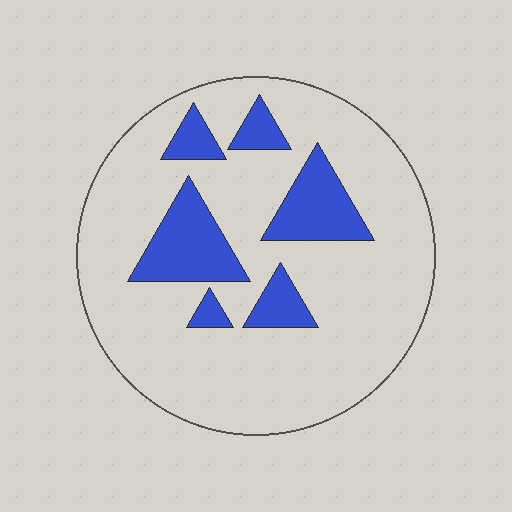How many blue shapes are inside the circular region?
6.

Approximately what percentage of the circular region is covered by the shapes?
Approximately 20%.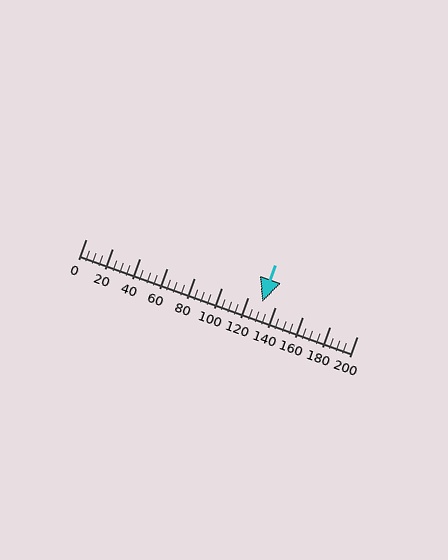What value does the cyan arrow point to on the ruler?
The cyan arrow points to approximately 130.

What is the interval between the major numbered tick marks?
The major tick marks are spaced 20 units apart.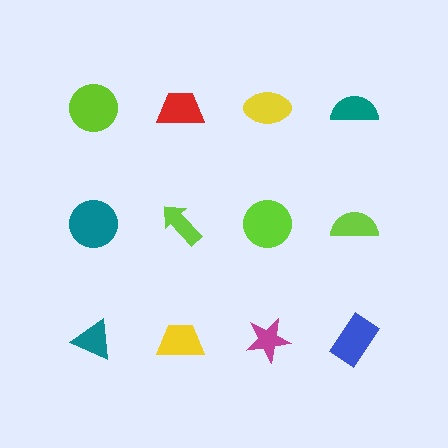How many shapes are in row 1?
4 shapes.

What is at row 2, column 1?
A teal circle.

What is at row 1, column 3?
A yellow ellipse.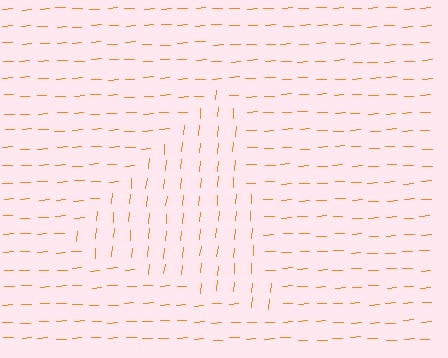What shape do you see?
I see a triangle.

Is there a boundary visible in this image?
Yes, there is a texture boundary formed by a change in line orientation.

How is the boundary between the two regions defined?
The boundary is defined purely by a change in line orientation (approximately 82 degrees difference). All lines are the same color and thickness.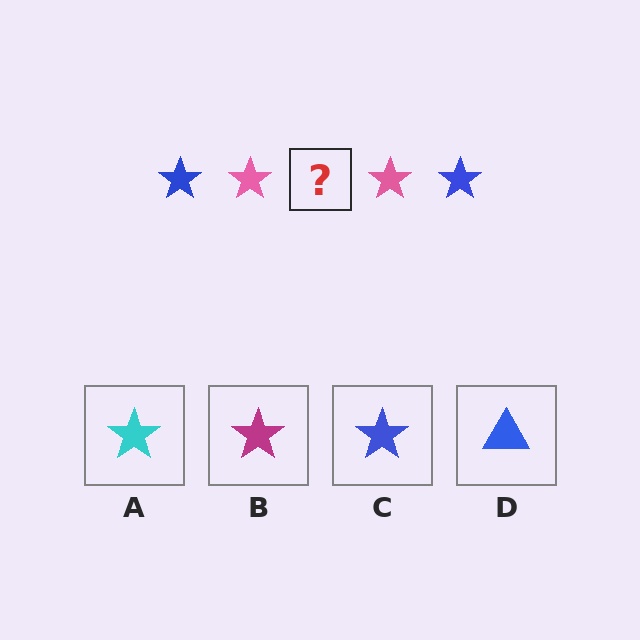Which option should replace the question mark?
Option C.